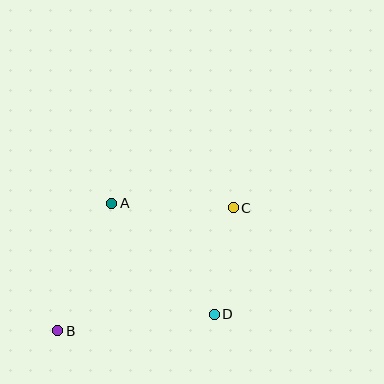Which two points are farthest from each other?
Points B and C are farthest from each other.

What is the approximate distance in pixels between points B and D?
The distance between B and D is approximately 157 pixels.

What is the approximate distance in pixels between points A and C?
The distance between A and C is approximately 121 pixels.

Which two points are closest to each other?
Points C and D are closest to each other.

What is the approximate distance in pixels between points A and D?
The distance between A and D is approximately 151 pixels.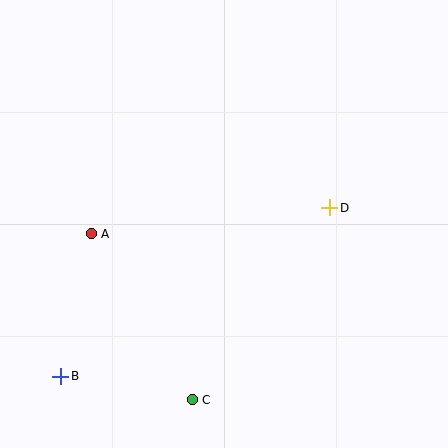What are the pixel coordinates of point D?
Point D is at (330, 208).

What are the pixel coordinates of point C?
Point C is at (192, 400).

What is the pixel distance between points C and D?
The distance between C and D is 236 pixels.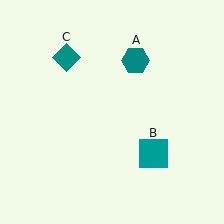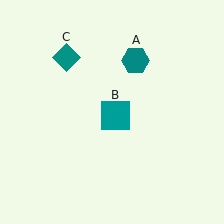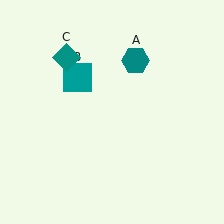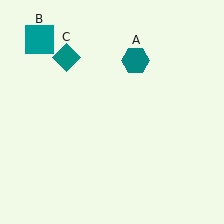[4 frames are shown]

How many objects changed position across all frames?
1 object changed position: teal square (object B).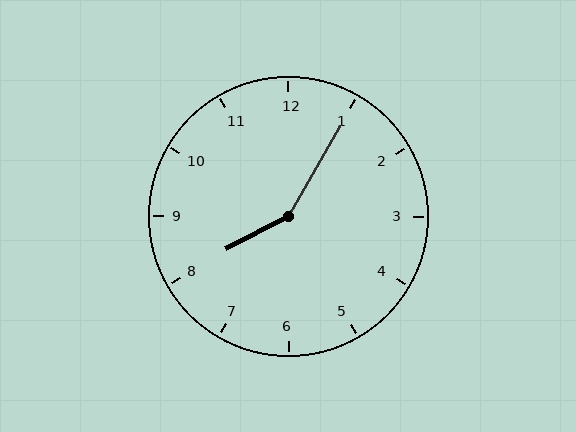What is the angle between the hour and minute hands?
Approximately 148 degrees.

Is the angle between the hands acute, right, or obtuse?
It is obtuse.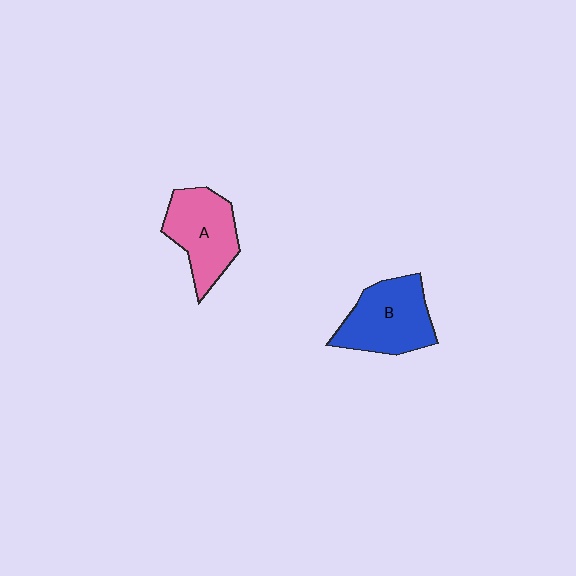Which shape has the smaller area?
Shape A (pink).